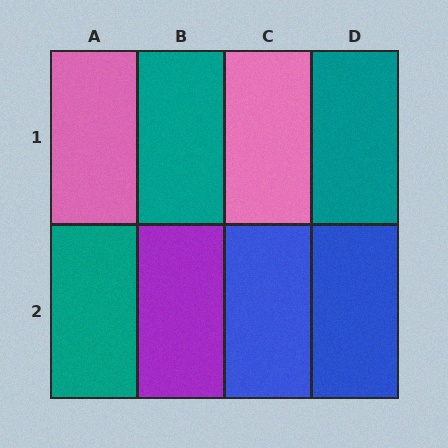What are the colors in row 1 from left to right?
Pink, teal, pink, teal.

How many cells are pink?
2 cells are pink.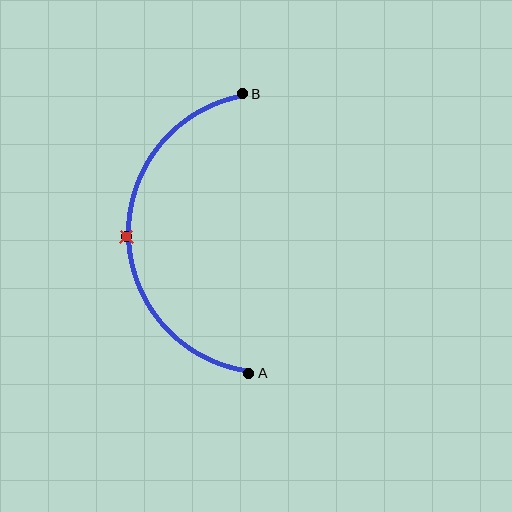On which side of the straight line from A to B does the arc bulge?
The arc bulges to the left of the straight line connecting A and B.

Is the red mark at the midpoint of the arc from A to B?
Yes. The red mark lies on the arc at equal arc-length from both A and B — it is the arc midpoint.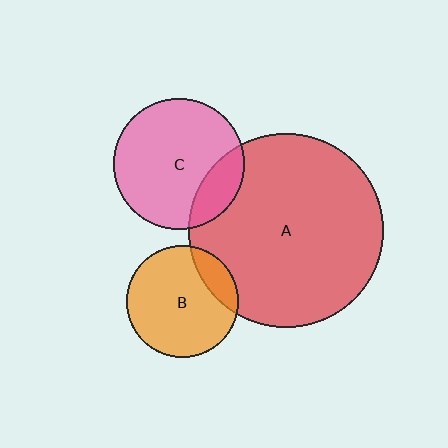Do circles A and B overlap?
Yes.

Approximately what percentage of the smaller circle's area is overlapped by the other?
Approximately 15%.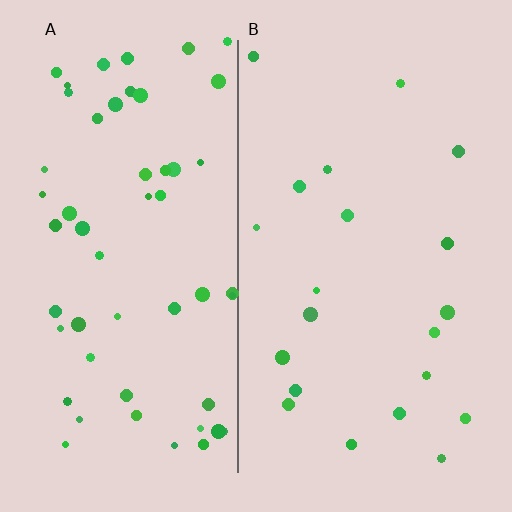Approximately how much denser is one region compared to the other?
Approximately 2.6× — region A over region B.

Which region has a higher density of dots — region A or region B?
A (the left).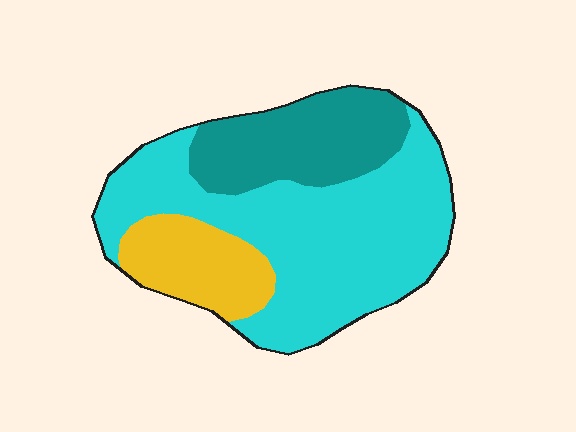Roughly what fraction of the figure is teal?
Teal covers 25% of the figure.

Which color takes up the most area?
Cyan, at roughly 60%.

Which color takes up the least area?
Yellow, at roughly 15%.